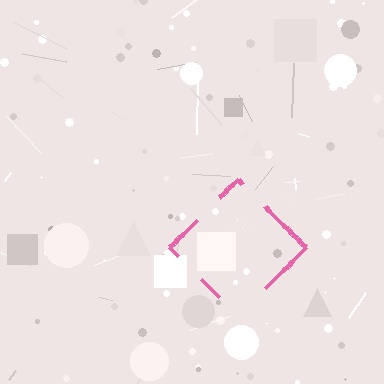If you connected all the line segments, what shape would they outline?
They would outline a diamond.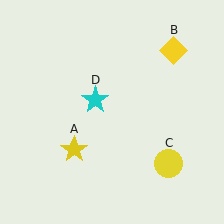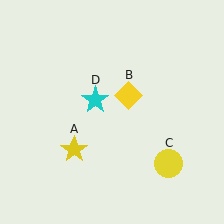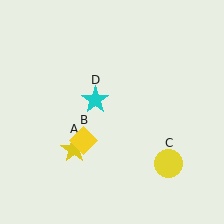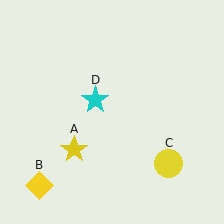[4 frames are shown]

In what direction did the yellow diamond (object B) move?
The yellow diamond (object B) moved down and to the left.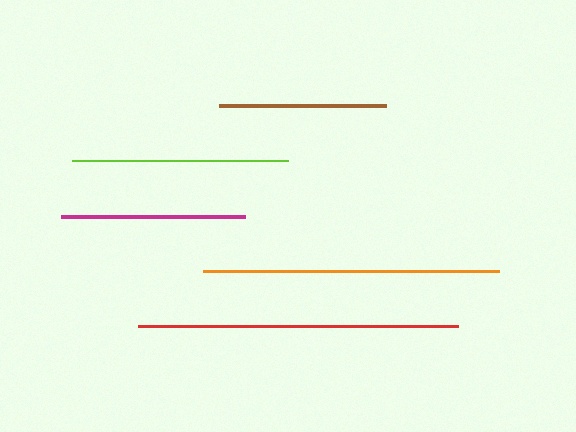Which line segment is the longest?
The red line is the longest at approximately 320 pixels.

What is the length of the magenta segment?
The magenta segment is approximately 183 pixels long.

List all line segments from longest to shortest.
From longest to shortest: red, orange, lime, magenta, brown.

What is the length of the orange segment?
The orange segment is approximately 297 pixels long.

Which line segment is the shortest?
The brown line is the shortest at approximately 167 pixels.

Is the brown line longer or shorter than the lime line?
The lime line is longer than the brown line.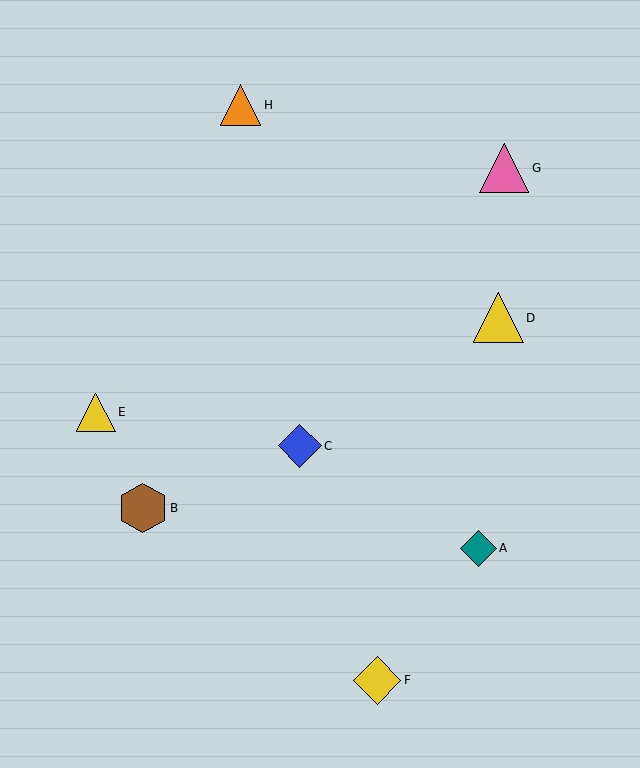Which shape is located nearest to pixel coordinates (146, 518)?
The brown hexagon (labeled B) at (143, 508) is nearest to that location.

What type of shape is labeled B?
Shape B is a brown hexagon.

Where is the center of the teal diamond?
The center of the teal diamond is at (479, 548).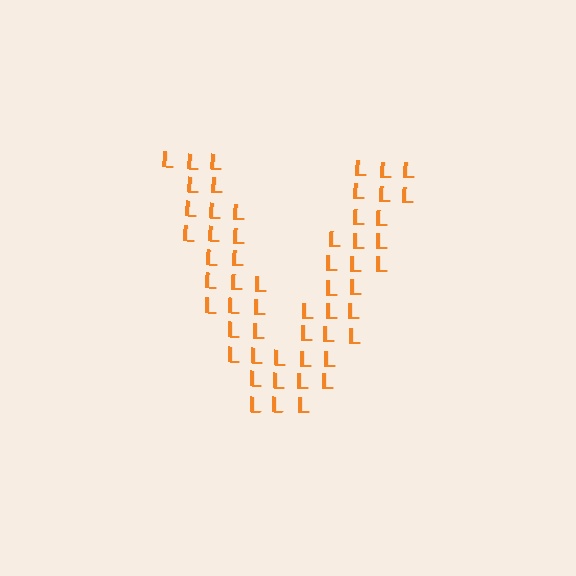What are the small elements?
The small elements are letter L's.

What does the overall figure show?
The overall figure shows the letter V.